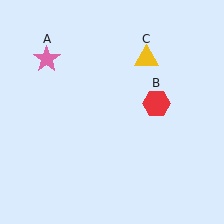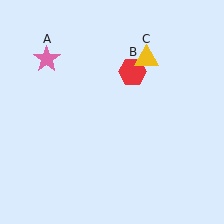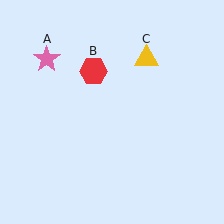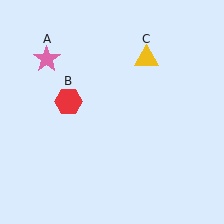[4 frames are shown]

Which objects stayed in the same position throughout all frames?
Pink star (object A) and yellow triangle (object C) remained stationary.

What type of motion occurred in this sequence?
The red hexagon (object B) rotated counterclockwise around the center of the scene.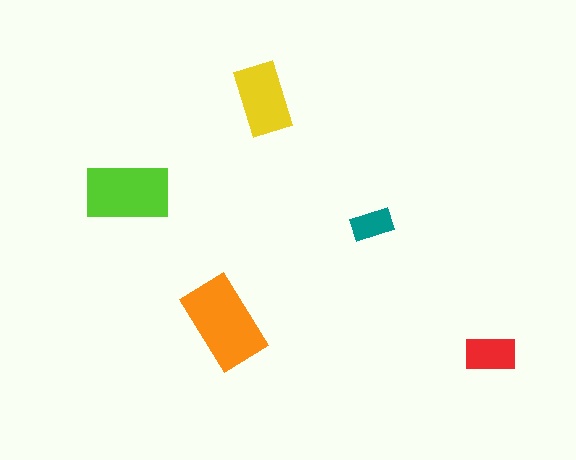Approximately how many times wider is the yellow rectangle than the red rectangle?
About 1.5 times wider.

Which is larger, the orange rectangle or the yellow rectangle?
The orange one.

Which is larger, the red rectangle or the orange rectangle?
The orange one.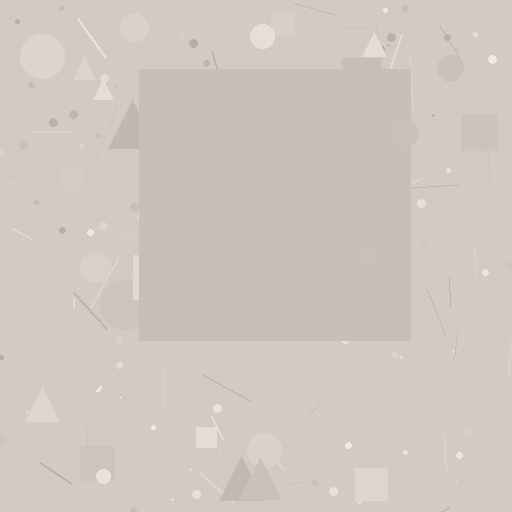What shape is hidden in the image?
A square is hidden in the image.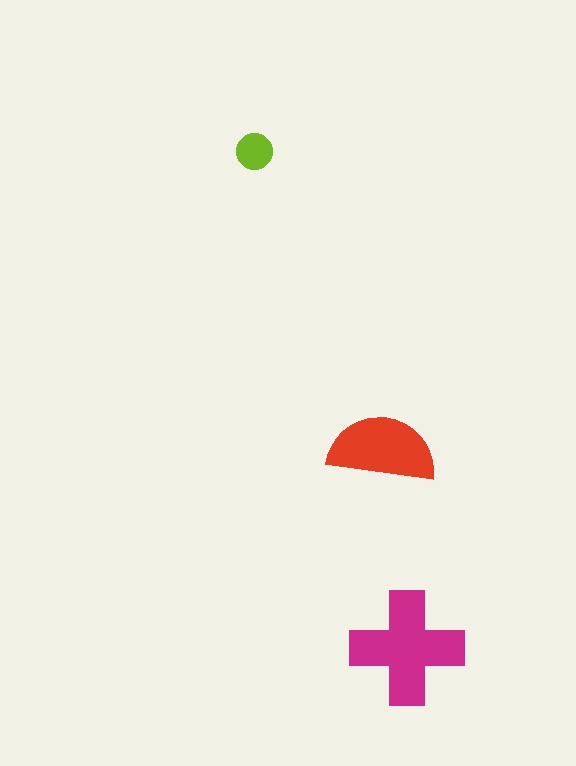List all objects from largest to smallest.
The magenta cross, the red semicircle, the lime circle.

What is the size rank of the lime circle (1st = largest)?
3rd.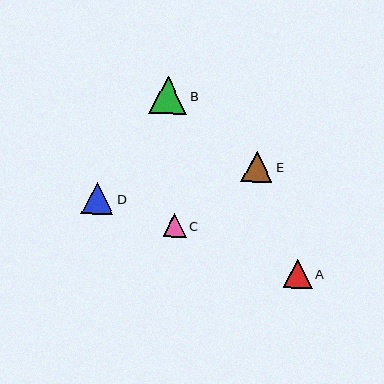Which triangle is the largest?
Triangle B is the largest with a size of approximately 38 pixels.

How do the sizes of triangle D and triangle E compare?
Triangle D and triangle E are approximately the same size.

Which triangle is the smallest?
Triangle C is the smallest with a size of approximately 23 pixels.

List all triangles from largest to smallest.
From largest to smallest: B, D, E, A, C.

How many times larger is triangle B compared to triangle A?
Triangle B is approximately 1.3 times the size of triangle A.